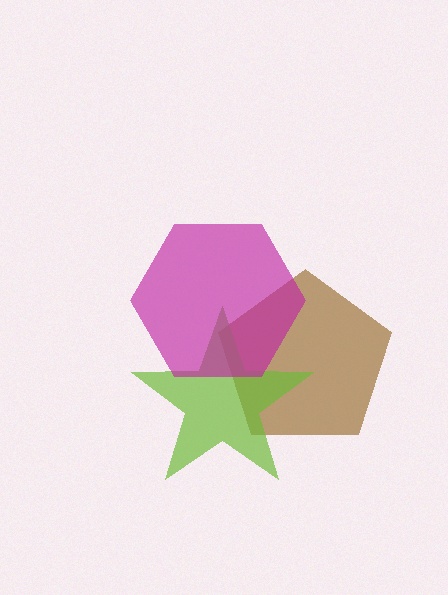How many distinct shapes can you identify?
There are 3 distinct shapes: a brown pentagon, a lime star, a magenta hexagon.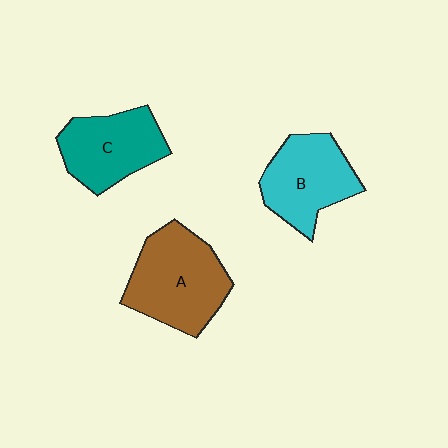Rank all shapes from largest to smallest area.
From largest to smallest: A (brown), B (cyan), C (teal).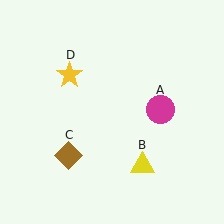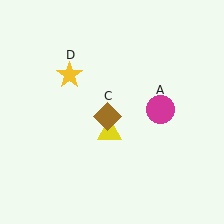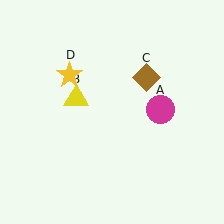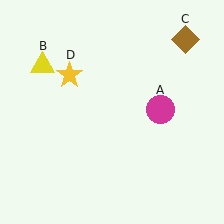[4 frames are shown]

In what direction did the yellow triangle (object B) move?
The yellow triangle (object B) moved up and to the left.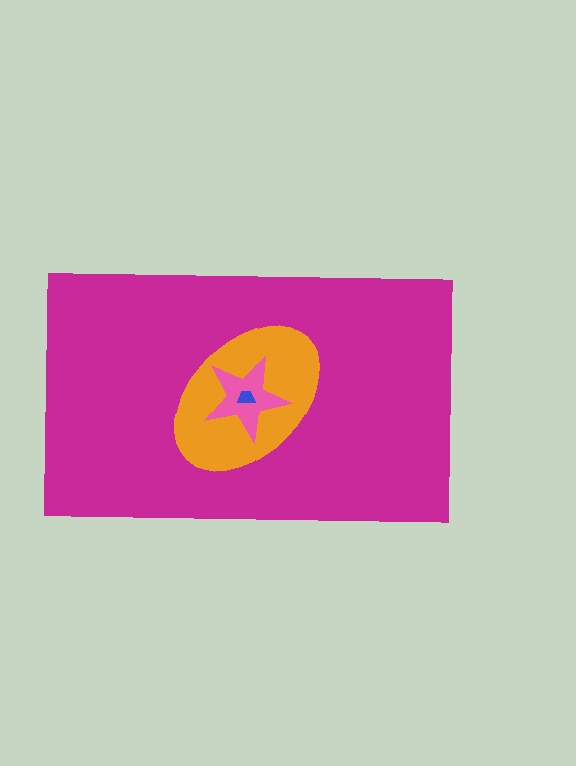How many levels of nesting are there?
4.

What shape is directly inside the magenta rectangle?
The orange ellipse.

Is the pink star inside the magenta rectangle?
Yes.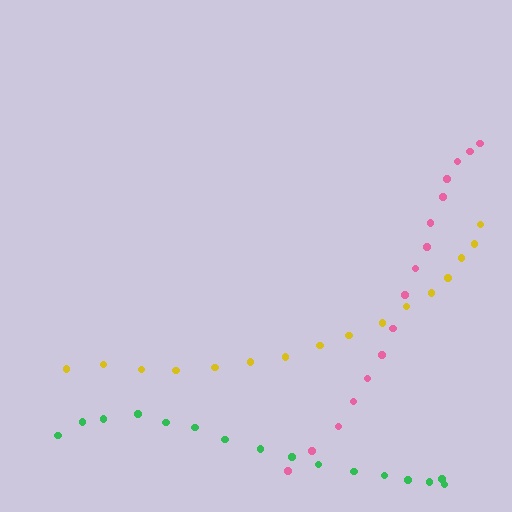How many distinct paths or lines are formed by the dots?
There are 3 distinct paths.